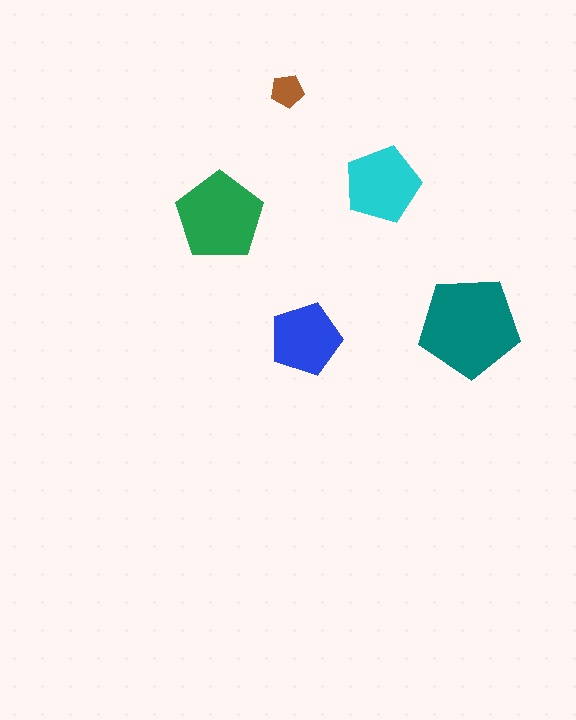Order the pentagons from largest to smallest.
the teal one, the green one, the cyan one, the blue one, the brown one.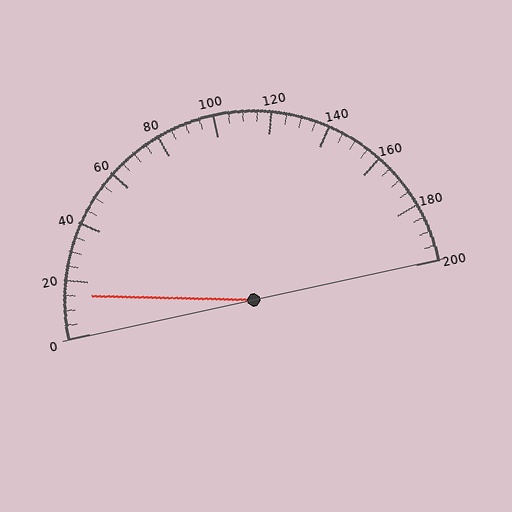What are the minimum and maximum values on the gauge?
The gauge ranges from 0 to 200.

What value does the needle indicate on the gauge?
The needle indicates approximately 15.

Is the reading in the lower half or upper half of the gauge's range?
The reading is in the lower half of the range (0 to 200).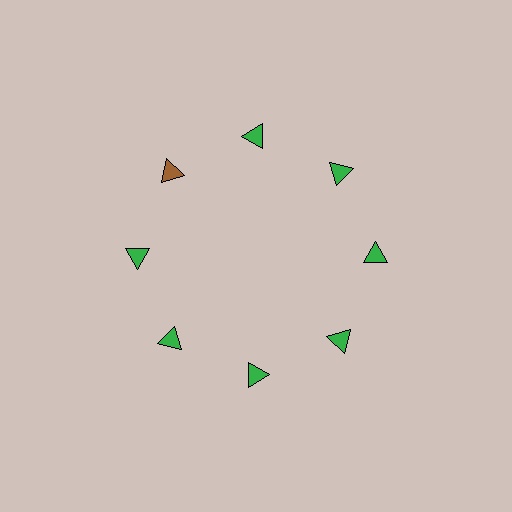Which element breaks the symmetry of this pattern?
The brown triangle at roughly the 10 o'clock position breaks the symmetry. All other shapes are green triangles.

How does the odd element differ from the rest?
It has a different color: brown instead of green.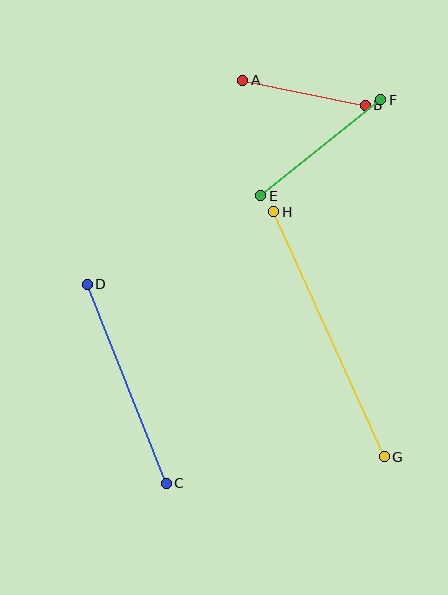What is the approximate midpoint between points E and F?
The midpoint is at approximately (321, 148) pixels.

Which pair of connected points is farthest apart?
Points G and H are farthest apart.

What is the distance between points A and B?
The distance is approximately 125 pixels.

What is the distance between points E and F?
The distance is approximately 154 pixels.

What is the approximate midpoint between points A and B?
The midpoint is at approximately (304, 93) pixels.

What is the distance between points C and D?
The distance is approximately 214 pixels.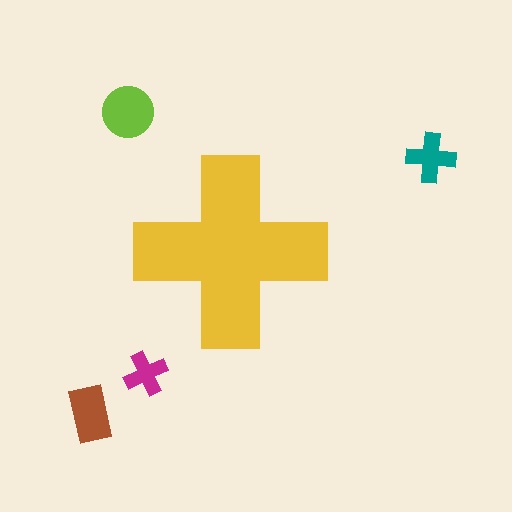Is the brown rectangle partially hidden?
No, the brown rectangle is fully visible.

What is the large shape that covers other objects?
A yellow cross.